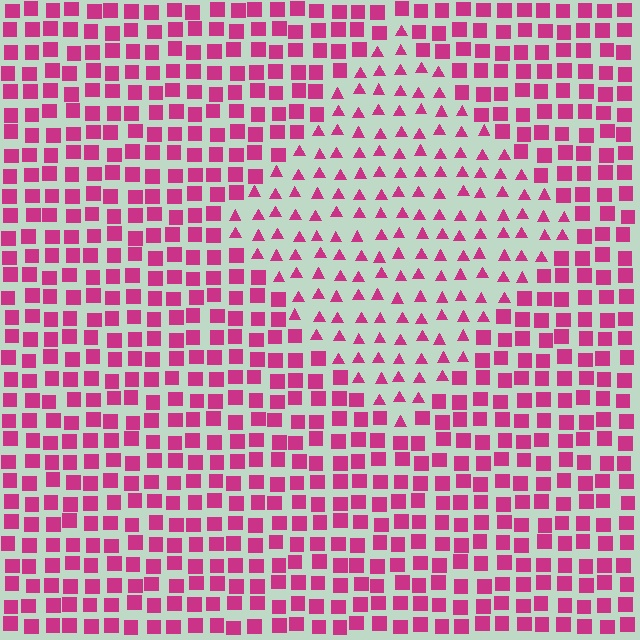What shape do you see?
I see a diamond.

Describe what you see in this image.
The image is filled with small magenta elements arranged in a uniform grid. A diamond-shaped region contains triangles, while the surrounding area contains squares. The boundary is defined purely by the change in element shape.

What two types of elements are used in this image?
The image uses triangles inside the diamond region and squares outside it.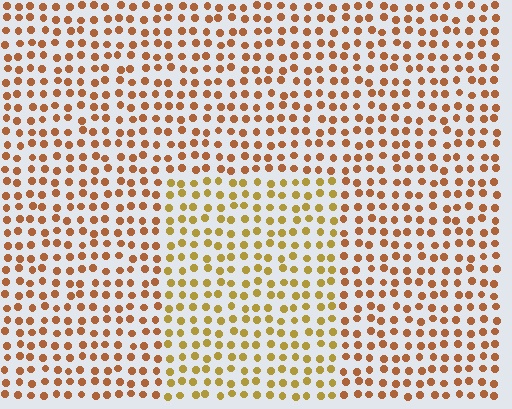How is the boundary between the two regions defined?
The boundary is defined purely by a slight shift in hue (about 28 degrees). Spacing, size, and orientation are identical on both sides.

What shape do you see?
I see a rectangle.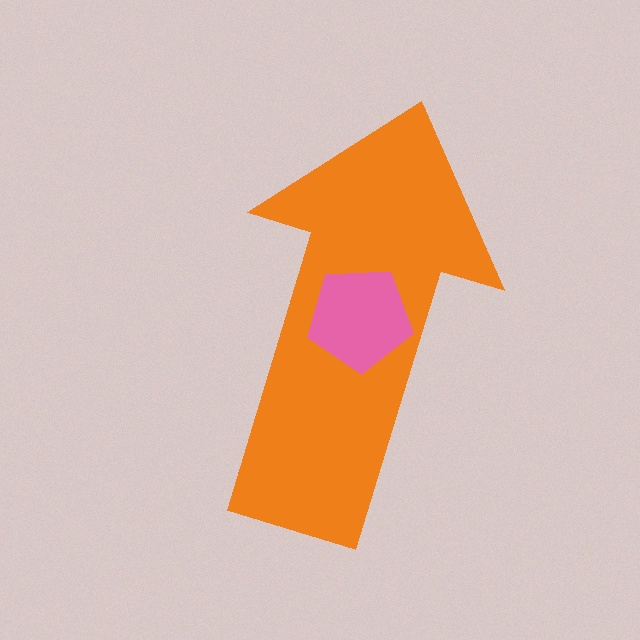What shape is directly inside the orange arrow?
The pink pentagon.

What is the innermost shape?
The pink pentagon.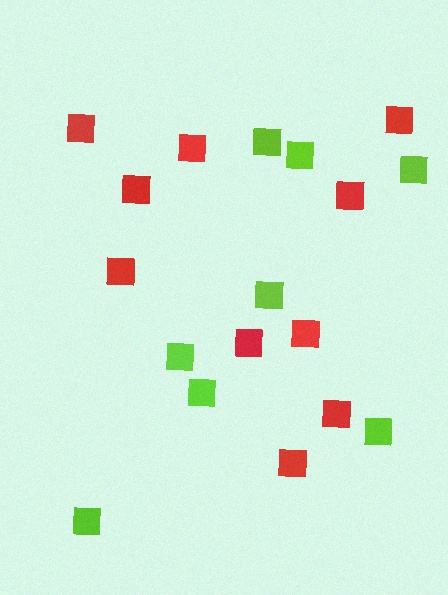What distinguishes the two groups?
There are 2 groups: one group of red squares (10) and one group of lime squares (8).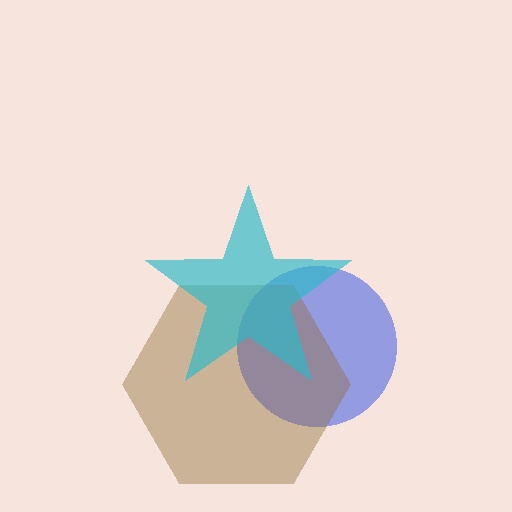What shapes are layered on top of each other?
The layered shapes are: a blue circle, a brown hexagon, a cyan star.